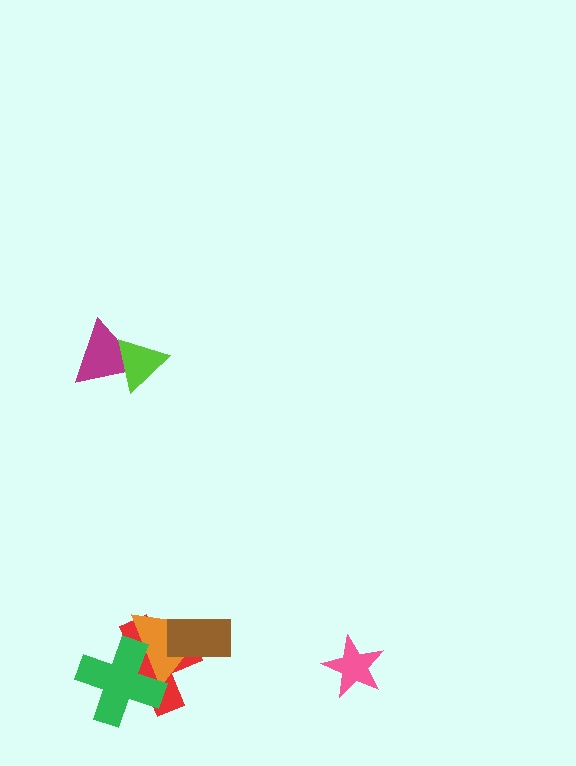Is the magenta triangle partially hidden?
Yes, it is partially covered by another shape.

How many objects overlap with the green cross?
2 objects overlap with the green cross.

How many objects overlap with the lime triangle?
1 object overlaps with the lime triangle.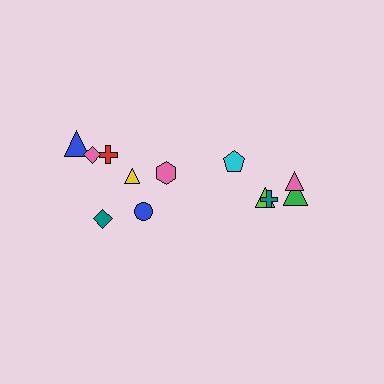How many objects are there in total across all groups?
There are 12 objects.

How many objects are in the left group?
There are 7 objects.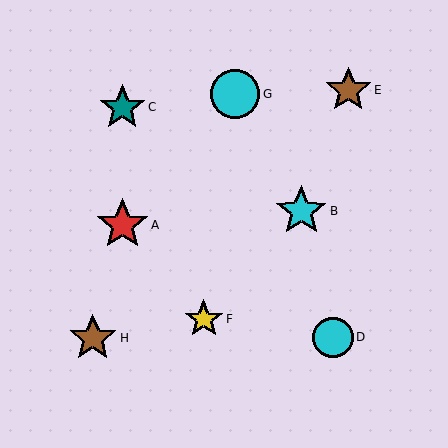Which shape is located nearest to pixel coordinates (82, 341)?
The brown star (labeled H) at (93, 338) is nearest to that location.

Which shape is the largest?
The red star (labeled A) is the largest.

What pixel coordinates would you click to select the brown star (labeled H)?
Click at (93, 338) to select the brown star H.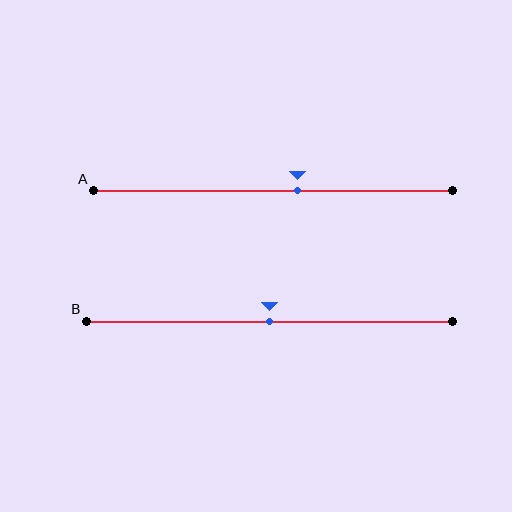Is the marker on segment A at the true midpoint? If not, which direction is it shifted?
No, the marker on segment A is shifted to the right by about 7% of the segment length.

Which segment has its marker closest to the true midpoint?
Segment B has its marker closest to the true midpoint.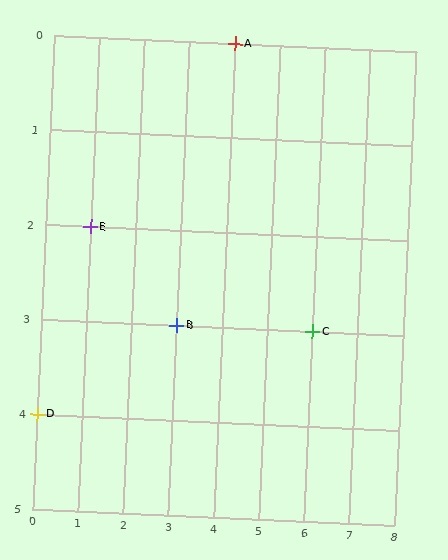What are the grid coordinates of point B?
Point B is at grid coordinates (3, 3).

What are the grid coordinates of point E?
Point E is at grid coordinates (1, 2).